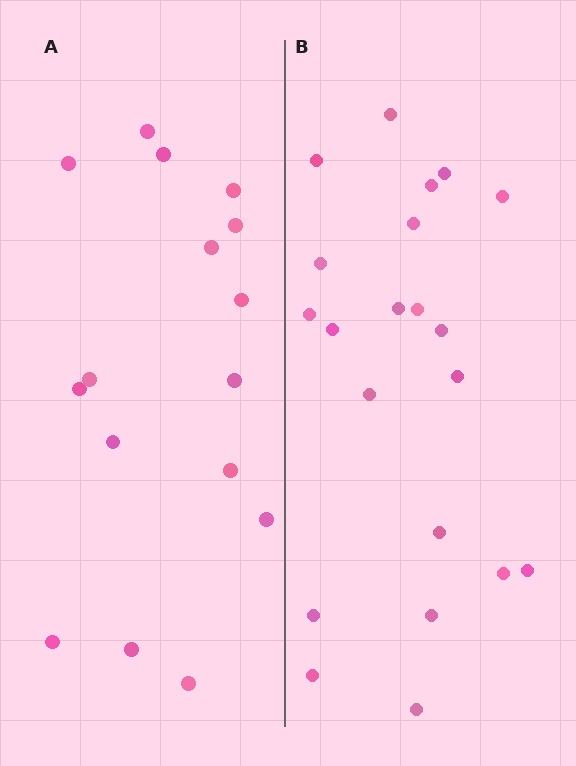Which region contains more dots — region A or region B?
Region B (the right region) has more dots.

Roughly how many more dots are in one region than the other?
Region B has about 5 more dots than region A.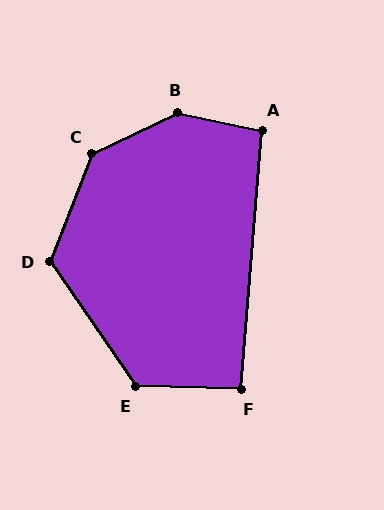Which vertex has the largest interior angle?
B, at approximately 143 degrees.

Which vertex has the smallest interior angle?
F, at approximately 93 degrees.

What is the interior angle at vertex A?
Approximately 97 degrees (obtuse).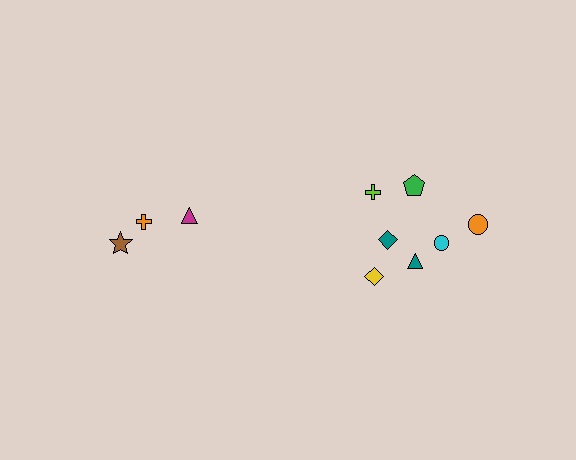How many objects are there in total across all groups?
There are 10 objects.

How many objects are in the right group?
There are 7 objects.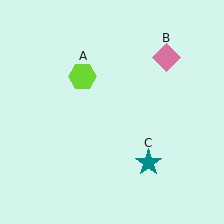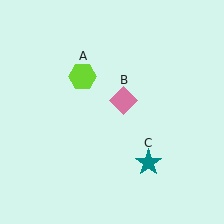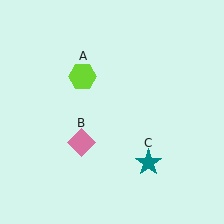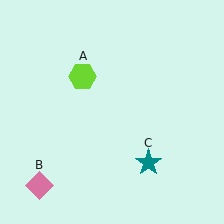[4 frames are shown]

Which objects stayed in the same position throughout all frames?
Lime hexagon (object A) and teal star (object C) remained stationary.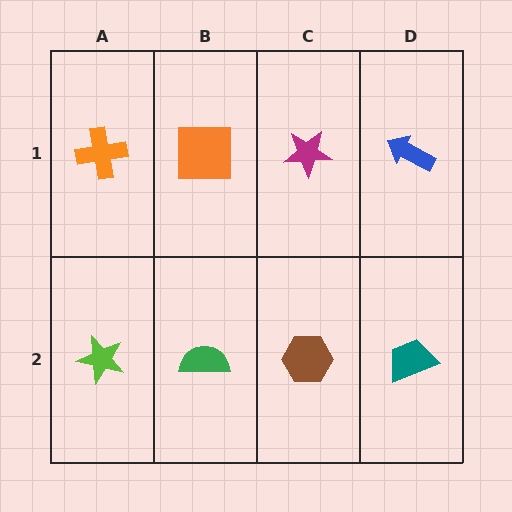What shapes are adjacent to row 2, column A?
An orange cross (row 1, column A), a green semicircle (row 2, column B).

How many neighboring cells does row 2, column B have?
3.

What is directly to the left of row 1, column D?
A magenta star.